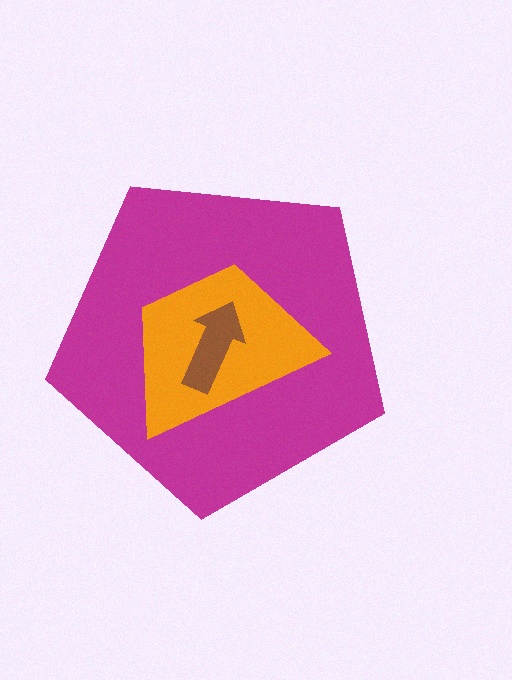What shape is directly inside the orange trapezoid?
The brown arrow.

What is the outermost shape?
The magenta pentagon.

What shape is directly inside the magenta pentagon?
The orange trapezoid.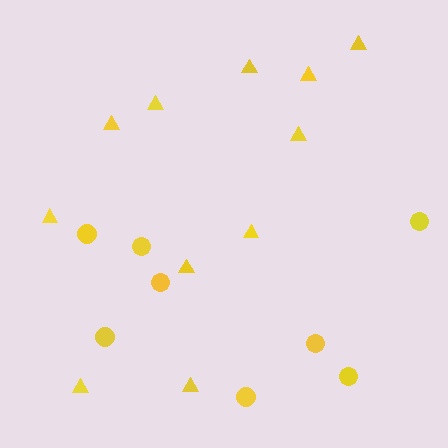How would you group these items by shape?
There are 2 groups: one group of circles (8) and one group of triangles (11).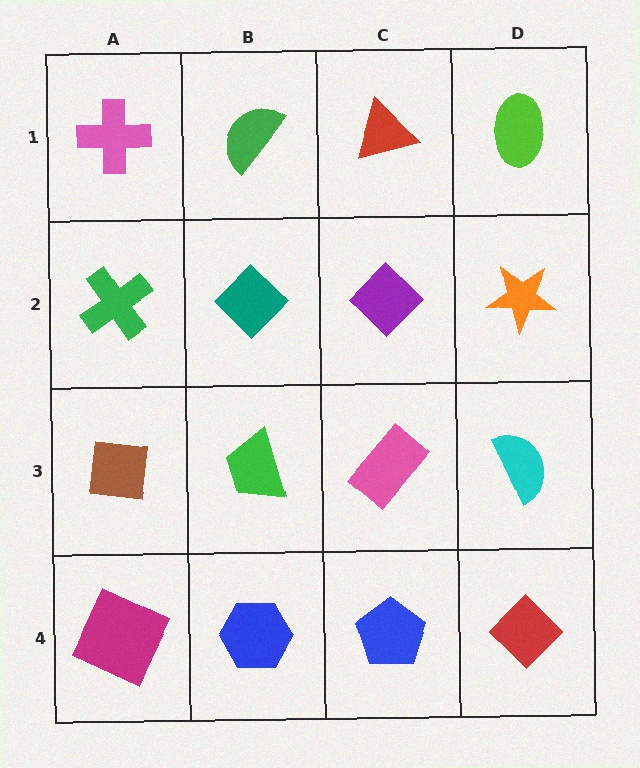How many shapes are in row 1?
4 shapes.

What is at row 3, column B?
A green trapezoid.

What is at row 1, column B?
A green semicircle.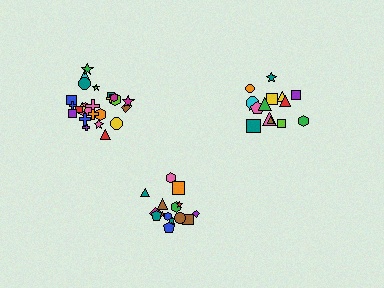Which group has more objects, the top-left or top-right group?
The top-left group.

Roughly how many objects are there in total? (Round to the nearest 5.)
Roughly 55 objects in total.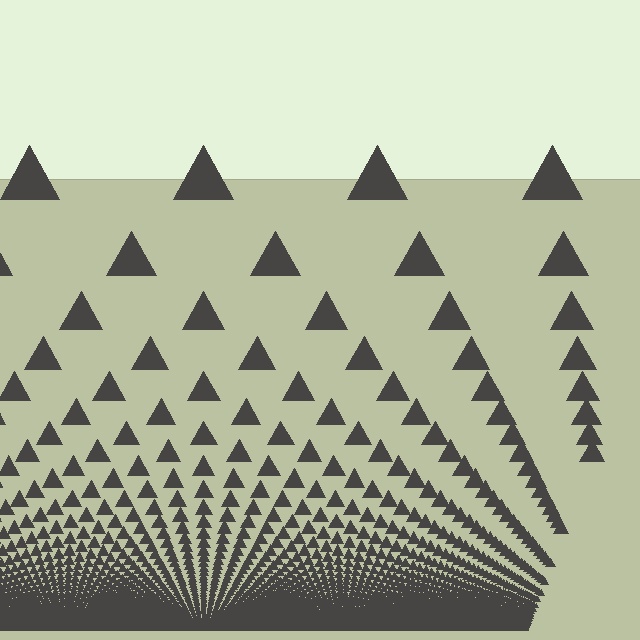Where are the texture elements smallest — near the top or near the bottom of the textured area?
Near the bottom.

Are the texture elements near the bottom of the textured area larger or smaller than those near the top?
Smaller. The gradient is inverted — elements near the bottom are smaller and denser.